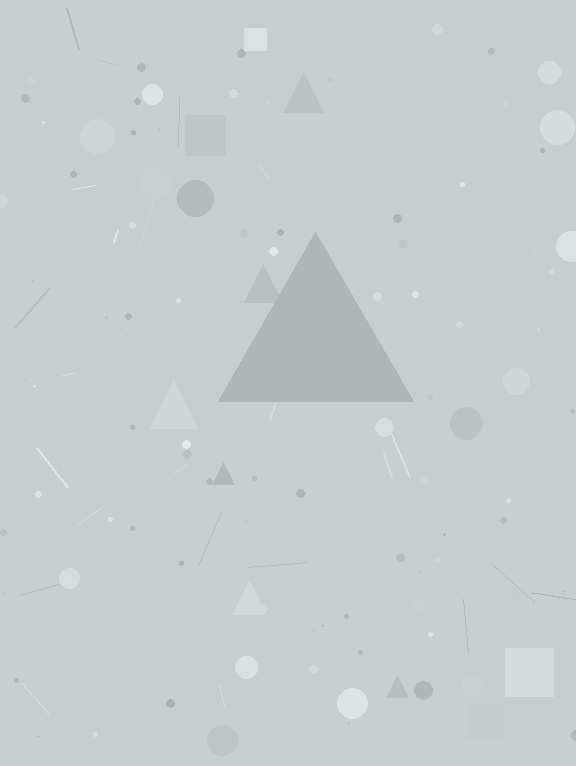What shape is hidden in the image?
A triangle is hidden in the image.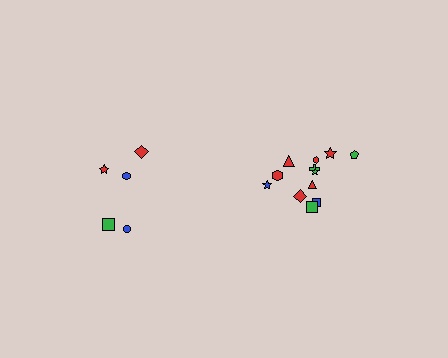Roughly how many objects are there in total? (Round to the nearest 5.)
Roughly 15 objects in total.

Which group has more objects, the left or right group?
The right group.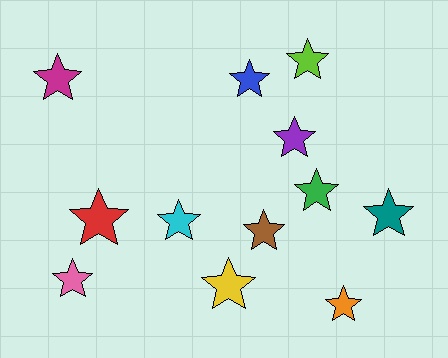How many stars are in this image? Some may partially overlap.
There are 12 stars.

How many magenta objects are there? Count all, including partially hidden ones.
There is 1 magenta object.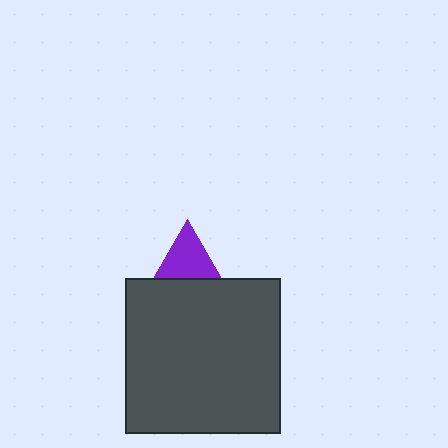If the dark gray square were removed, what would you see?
You would see the complete purple triangle.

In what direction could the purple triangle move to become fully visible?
The purple triangle could move up. That would shift it out from behind the dark gray square entirely.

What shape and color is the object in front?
The object in front is a dark gray square.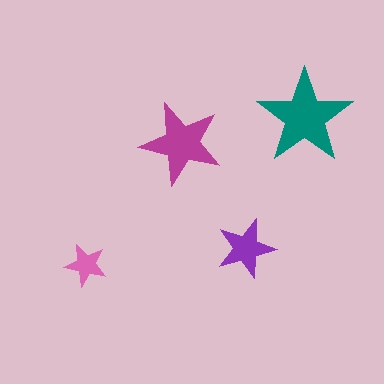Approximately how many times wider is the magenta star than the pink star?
About 2 times wider.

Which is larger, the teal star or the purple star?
The teal one.